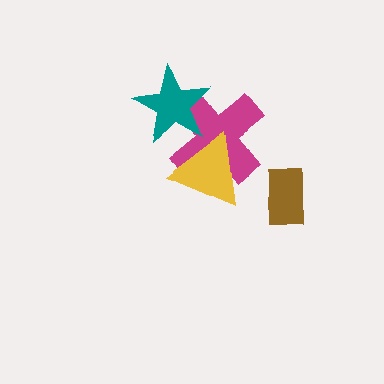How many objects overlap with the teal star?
2 objects overlap with the teal star.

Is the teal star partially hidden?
Yes, it is partially covered by another shape.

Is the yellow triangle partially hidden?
No, no other shape covers it.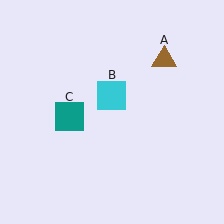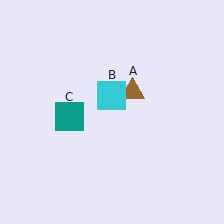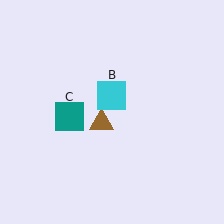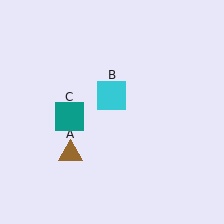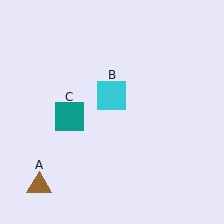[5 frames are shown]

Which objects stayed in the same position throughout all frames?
Cyan square (object B) and teal square (object C) remained stationary.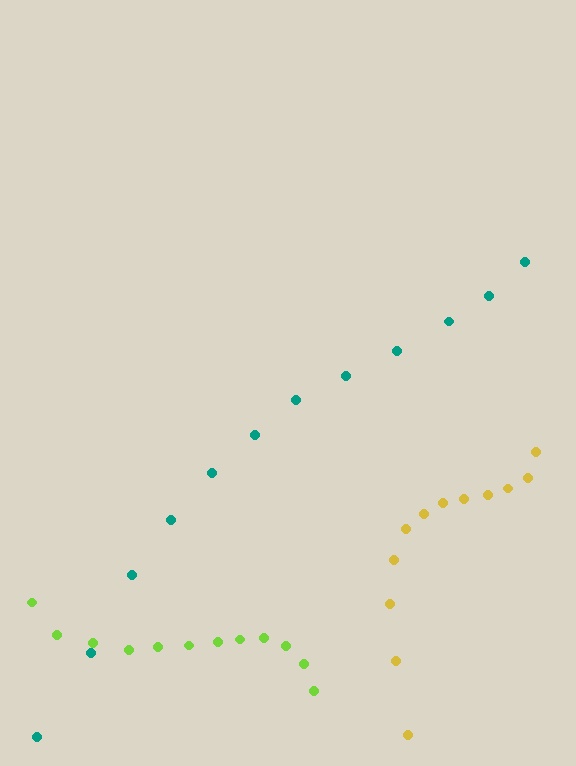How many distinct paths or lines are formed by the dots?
There are 3 distinct paths.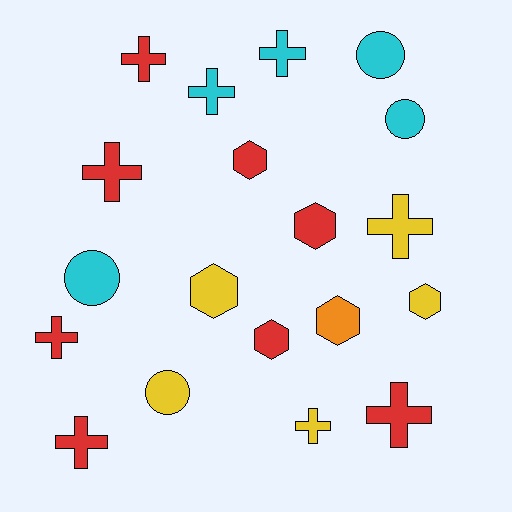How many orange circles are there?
There are no orange circles.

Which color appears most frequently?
Red, with 8 objects.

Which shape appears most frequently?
Cross, with 9 objects.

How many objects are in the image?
There are 19 objects.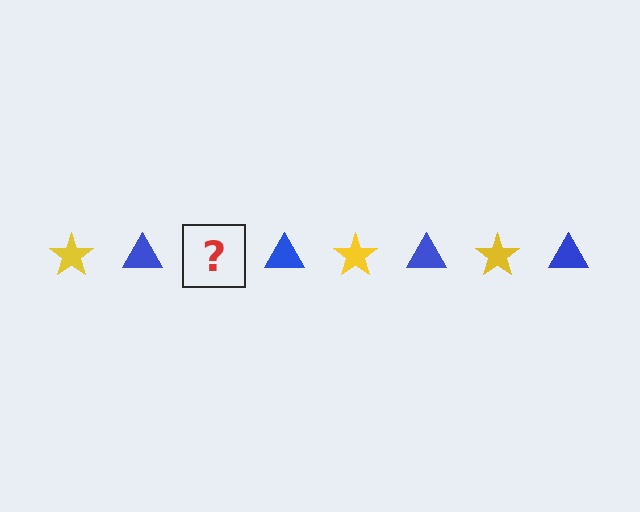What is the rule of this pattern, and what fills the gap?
The rule is that the pattern alternates between yellow star and blue triangle. The gap should be filled with a yellow star.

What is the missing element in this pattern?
The missing element is a yellow star.